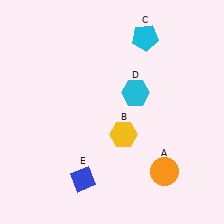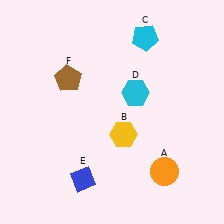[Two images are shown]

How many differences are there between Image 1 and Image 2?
There is 1 difference between the two images.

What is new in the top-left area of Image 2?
A brown pentagon (F) was added in the top-left area of Image 2.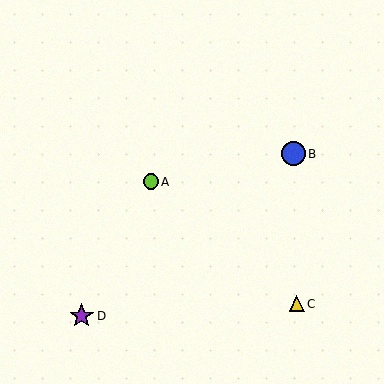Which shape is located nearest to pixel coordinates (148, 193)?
The lime circle (labeled A) at (151, 182) is nearest to that location.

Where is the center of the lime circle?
The center of the lime circle is at (151, 182).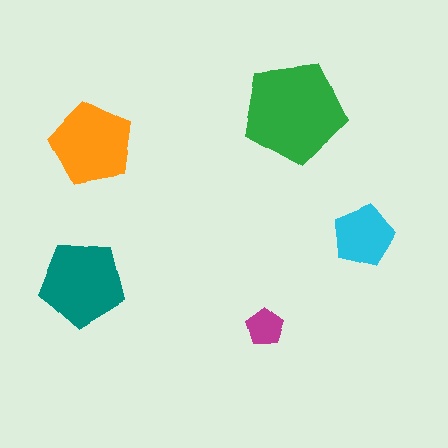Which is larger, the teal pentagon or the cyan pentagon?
The teal one.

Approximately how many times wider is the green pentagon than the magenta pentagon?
About 2.5 times wider.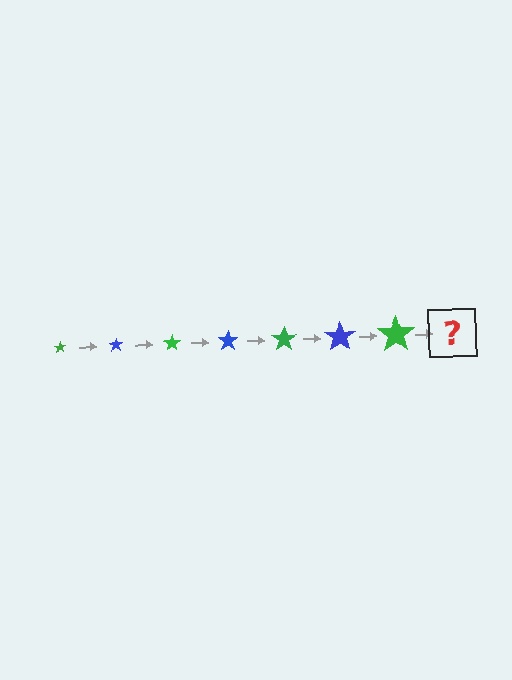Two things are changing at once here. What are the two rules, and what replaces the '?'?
The two rules are that the star grows larger each step and the color cycles through green and blue. The '?' should be a blue star, larger than the previous one.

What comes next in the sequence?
The next element should be a blue star, larger than the previous one.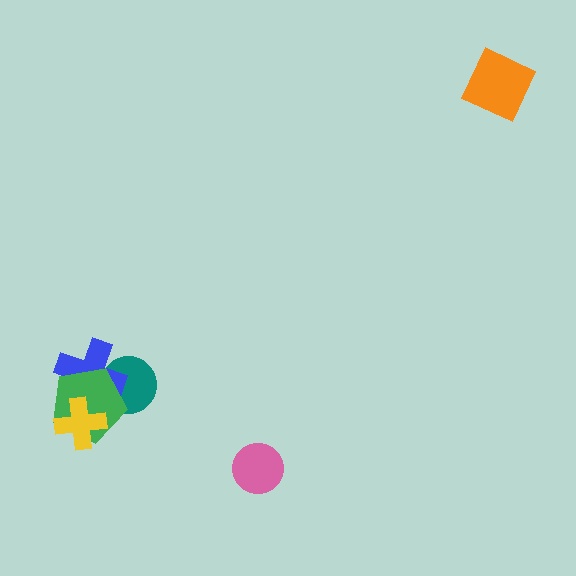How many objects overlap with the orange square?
0 objects overlap with the orange square.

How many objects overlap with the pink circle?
0 objects overlap with the pink circle.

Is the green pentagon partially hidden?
Yes, it is partially covered by another shape.